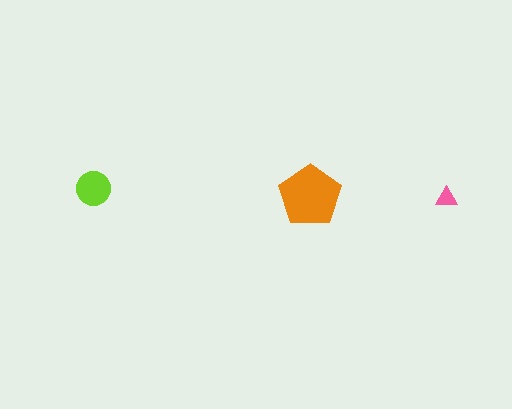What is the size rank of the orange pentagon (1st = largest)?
1st.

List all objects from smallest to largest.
The pink triangle, the lime circle, the orange pentagon.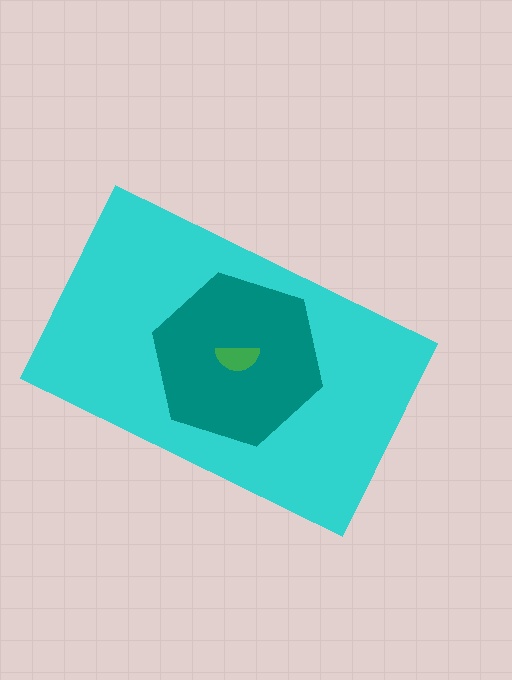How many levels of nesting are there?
3.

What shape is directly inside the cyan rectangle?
The teal hexagon.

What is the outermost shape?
The cyan rectangle.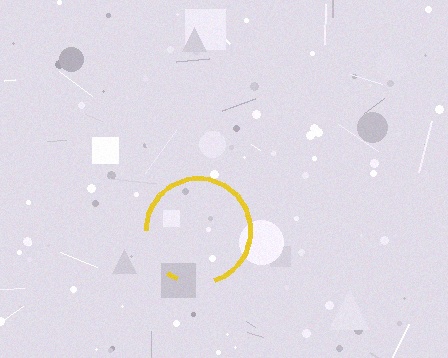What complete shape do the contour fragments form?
The contour fragments form a circle.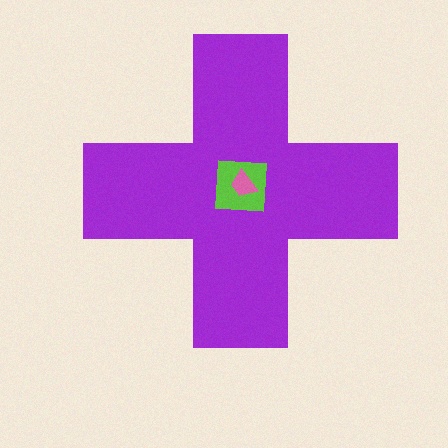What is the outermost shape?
The purple cross.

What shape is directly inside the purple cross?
The lime square.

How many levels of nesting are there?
3.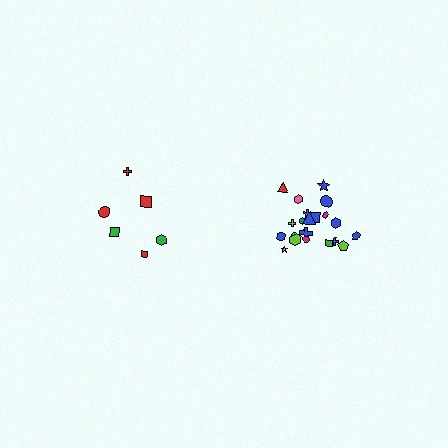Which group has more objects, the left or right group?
The right group.